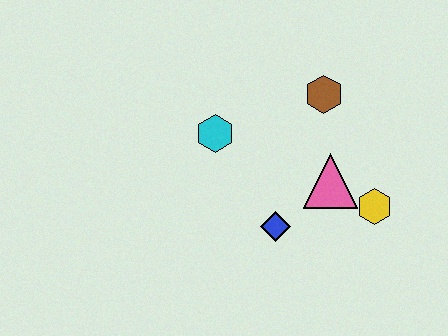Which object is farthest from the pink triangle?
The cyan hexagon is farthest from the pink triangle.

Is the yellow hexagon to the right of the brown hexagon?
Yes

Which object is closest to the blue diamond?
The pink triangle is closest to the blue diamond.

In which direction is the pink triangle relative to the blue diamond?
The pink triangle is to the right of the blue diamond.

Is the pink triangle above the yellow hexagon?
Yes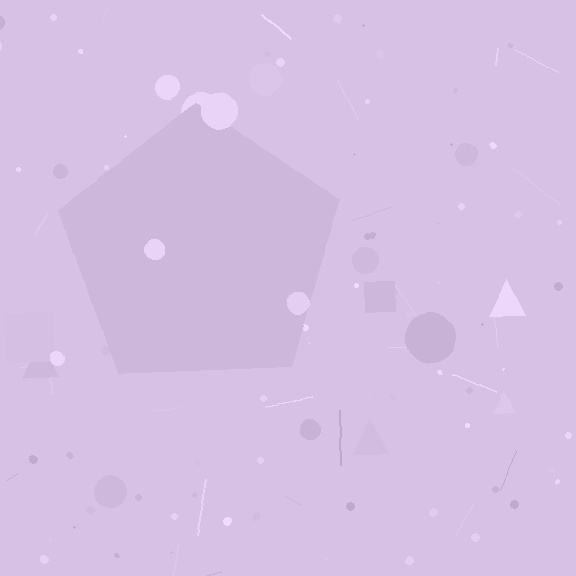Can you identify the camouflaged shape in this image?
The camouflaged shape is a pentagon.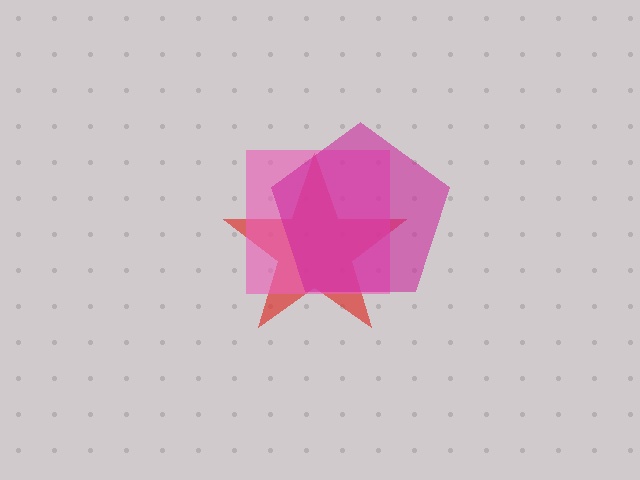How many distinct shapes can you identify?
There are 3 distinct shapes: a red star, a pink square, a magenta pentagon.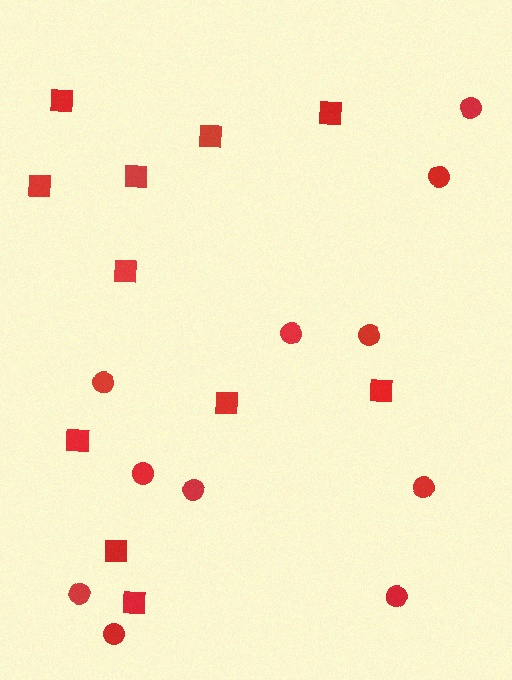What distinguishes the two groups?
There are 2 groups: one group of squares (11) and one group of circles (11).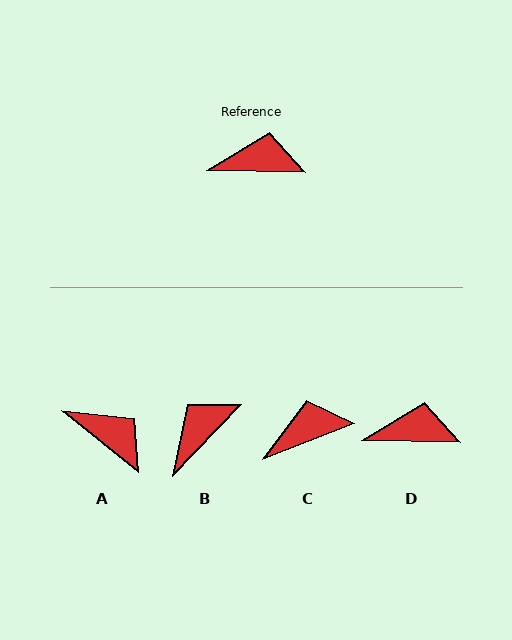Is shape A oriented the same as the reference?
No, it is off by about 38 degrees.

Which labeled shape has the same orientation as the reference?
D.